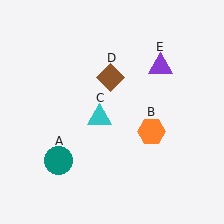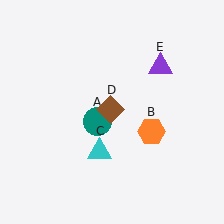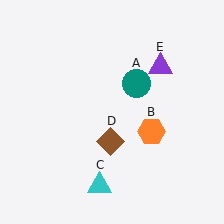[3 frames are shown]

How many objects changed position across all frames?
3 objects changed position: teal circle (object A), cyan triangle (object C), brown diamond (object D).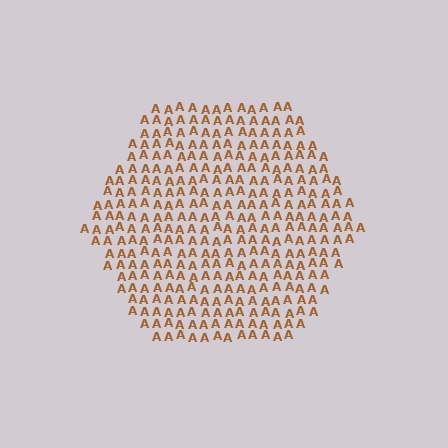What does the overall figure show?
The overall figure shows a hexagon.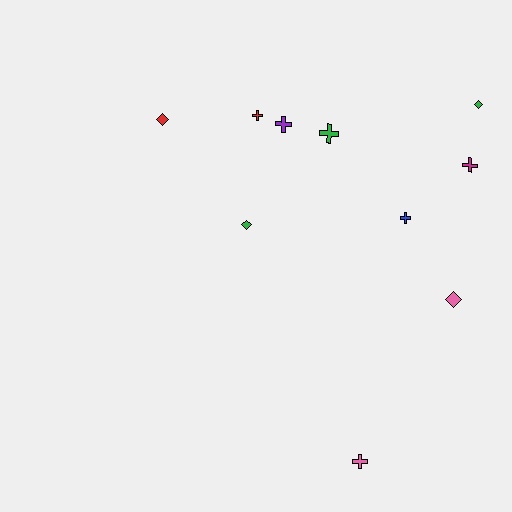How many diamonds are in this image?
There are 4 diamonds.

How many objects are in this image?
There are 10 objects.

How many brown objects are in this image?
There are no brown objects.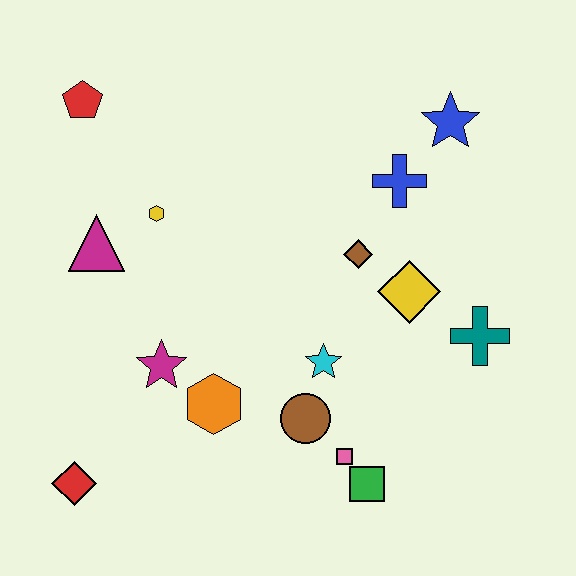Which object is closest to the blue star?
The blue cross is closest to the blue star.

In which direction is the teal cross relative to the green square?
The teal cross is above the green square.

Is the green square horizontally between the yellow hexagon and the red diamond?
No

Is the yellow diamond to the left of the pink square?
No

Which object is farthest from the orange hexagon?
The blue star is farthest from the orange hexagon.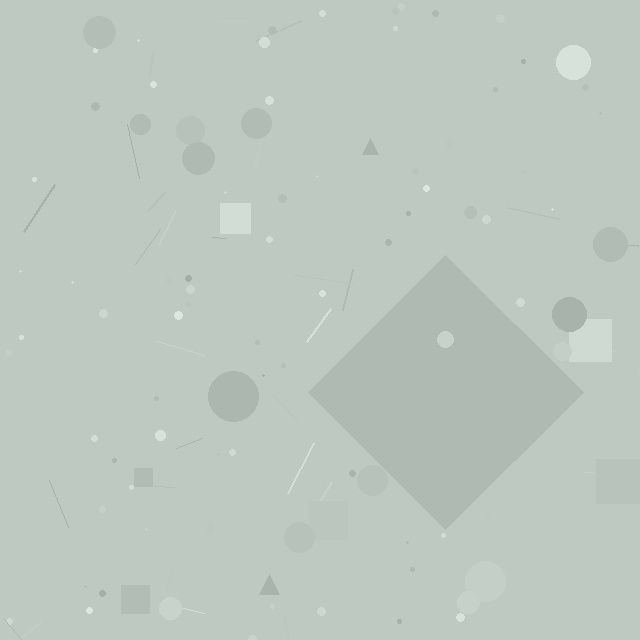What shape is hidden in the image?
A diamond is hidden in the image.